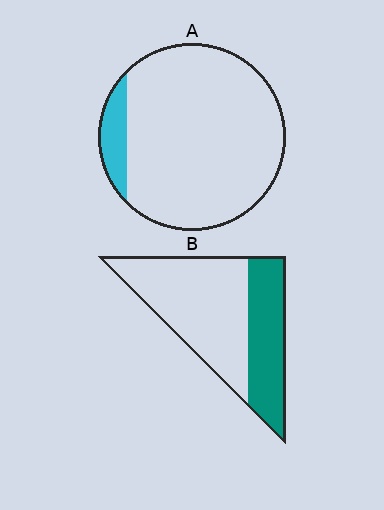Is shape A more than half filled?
No.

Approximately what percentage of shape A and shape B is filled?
A is approximately 10% and B is approximately 35%.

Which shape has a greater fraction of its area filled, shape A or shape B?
Shape B.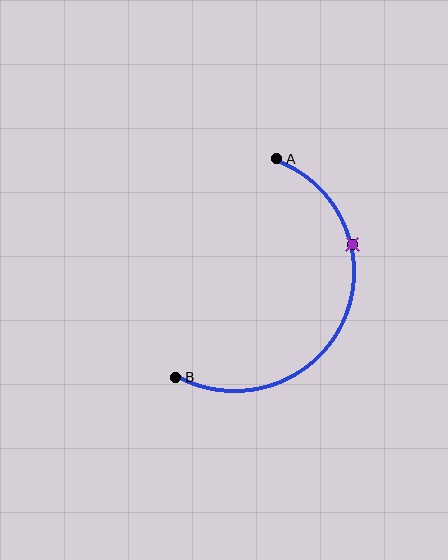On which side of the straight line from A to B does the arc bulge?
The arc bulges to the right of the straight line connecting A and B.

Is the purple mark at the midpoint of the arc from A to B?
No. The purple mark lies on the arc but is closer to endpoint A. The arc midpoint would be at the point on the curve equidistant along the arc from both A and B.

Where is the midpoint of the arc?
The arc midpoint is the point on the curve farthest from the straight line joining A and B. It sits to the right of that line.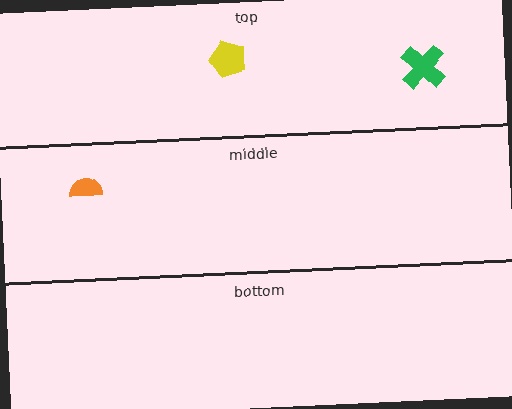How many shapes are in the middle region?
1.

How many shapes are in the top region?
2.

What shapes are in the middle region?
The orange semicircle.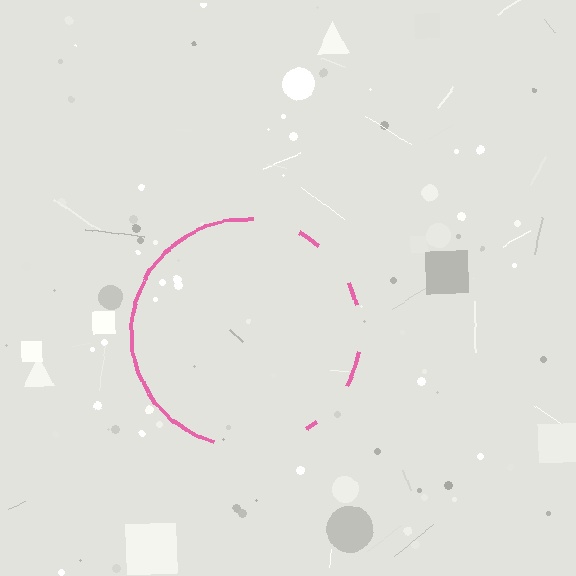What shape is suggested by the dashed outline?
The dashed outline suggests a circle.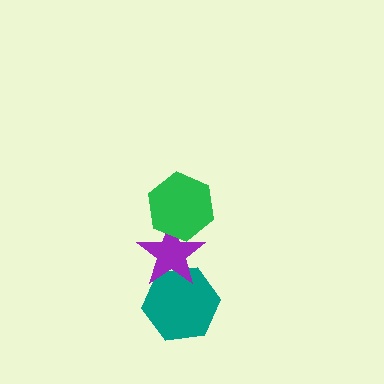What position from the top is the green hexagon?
The green hexagon is 1st from the top.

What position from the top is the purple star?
The purple star is 2nd from the top.